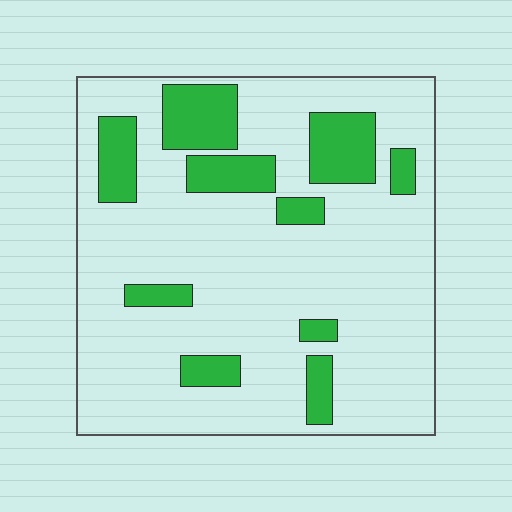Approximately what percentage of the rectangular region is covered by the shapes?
Approximately 20%.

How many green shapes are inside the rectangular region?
10.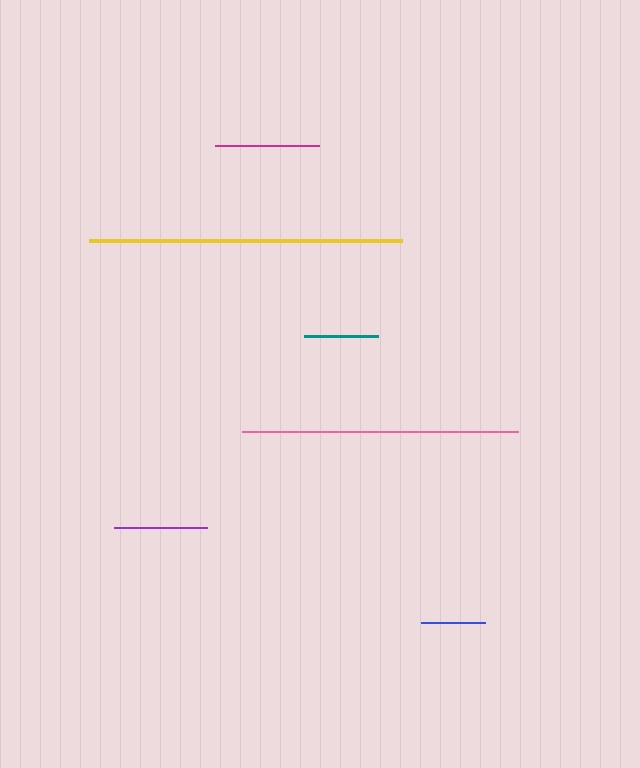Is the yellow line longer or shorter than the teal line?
The yellow line is longer than the teal line.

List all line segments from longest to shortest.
From longest to shortest: yellow, pink, magenta, purple, teal, blue.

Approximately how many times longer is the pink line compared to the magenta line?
The pink line is approximately 2.6 times the length of the magenta line.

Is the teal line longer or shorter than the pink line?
The pink line is longer than the teal line.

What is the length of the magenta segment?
The magenta segment is approximately 104 pixels long.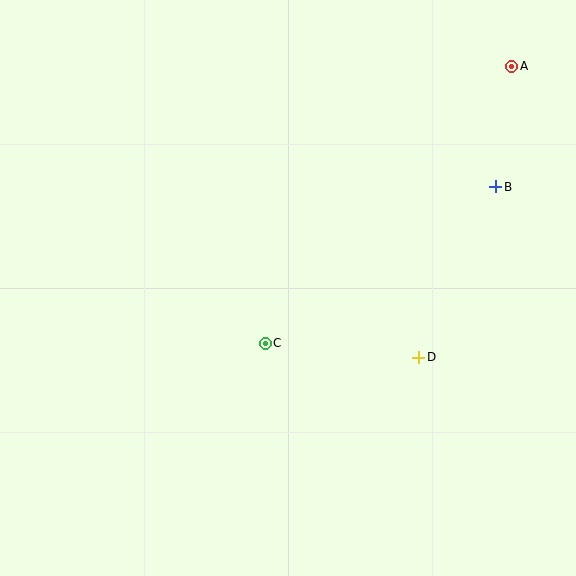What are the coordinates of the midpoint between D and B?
The midpoint between D and B is at (457, 272).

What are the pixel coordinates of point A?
Point A is at (512, 66).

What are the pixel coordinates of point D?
Point D is at (419, 357).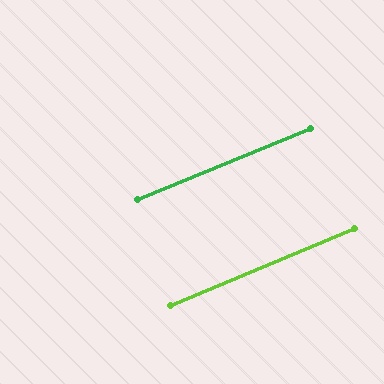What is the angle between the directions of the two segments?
Approximately 0 degrees.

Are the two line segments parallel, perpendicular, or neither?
Parallel — their directions differ by only 0.3°.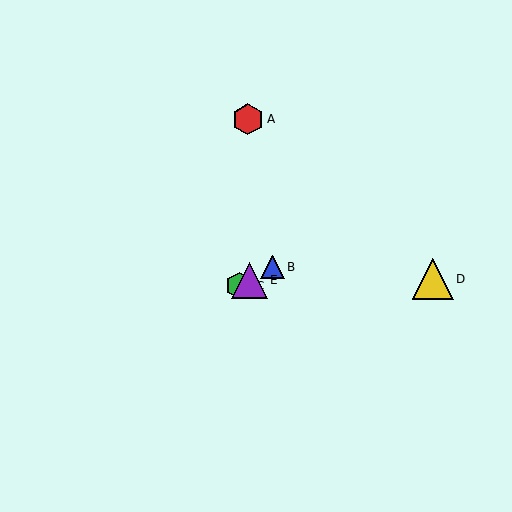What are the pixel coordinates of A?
Object A is at (248, 119).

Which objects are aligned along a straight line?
Objects B, C, E are aligned along a straight line.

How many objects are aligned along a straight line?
3 objects (B, C, E) are aligned along a straight line.